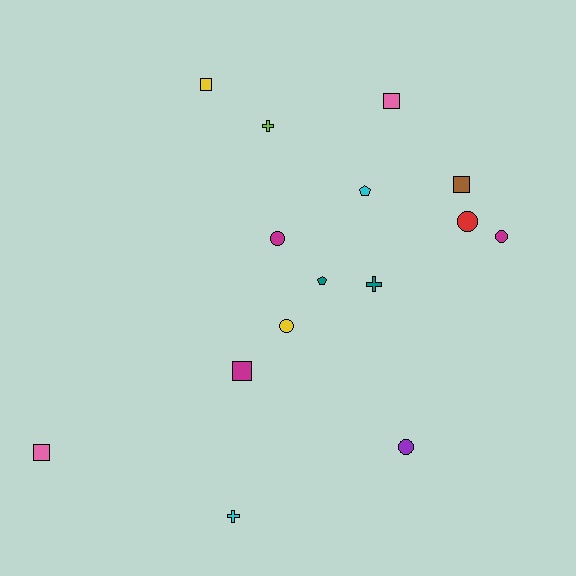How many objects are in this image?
There are 15 objects.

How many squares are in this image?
There are 5 squares.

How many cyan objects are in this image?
There are 2 cyan objects.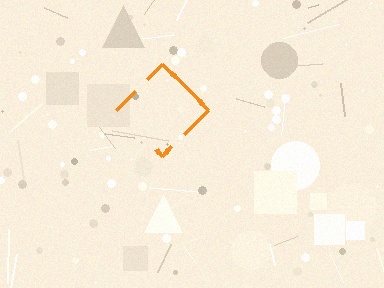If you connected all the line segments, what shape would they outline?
They would outline a diamond.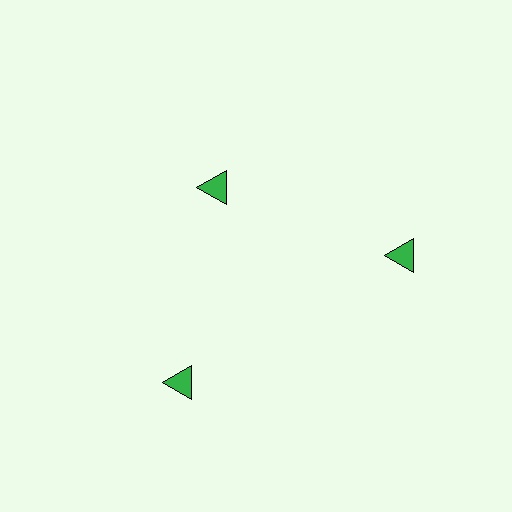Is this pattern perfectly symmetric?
No. The 3 green triangles are arranged in a ring, but one element near the 11 o'clock position is pulled inward toward the center, breaking the 3-fold rotational symmetry.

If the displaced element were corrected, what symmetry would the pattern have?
It would have 3-fold rotational symmetry — the pattern would map onto itself every 120 degrees.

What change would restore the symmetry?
The symmetry would be restored by moving it outward, back onto the ring so that all 3 triangles sit at equal angles and equal distance from the center.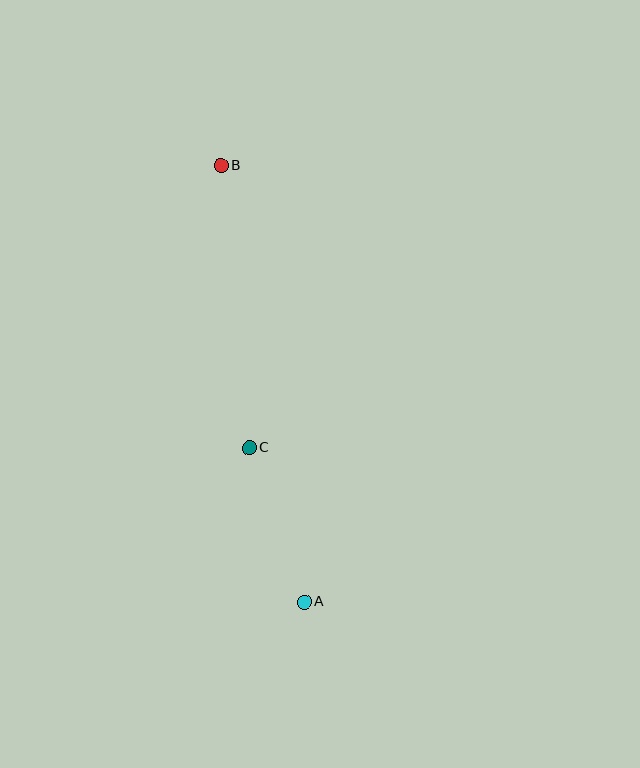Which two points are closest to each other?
Points A and C are closest to each other.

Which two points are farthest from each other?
Points A and B are farthest from each other.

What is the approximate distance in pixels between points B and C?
The distance between B and C is approximately 284 pixels.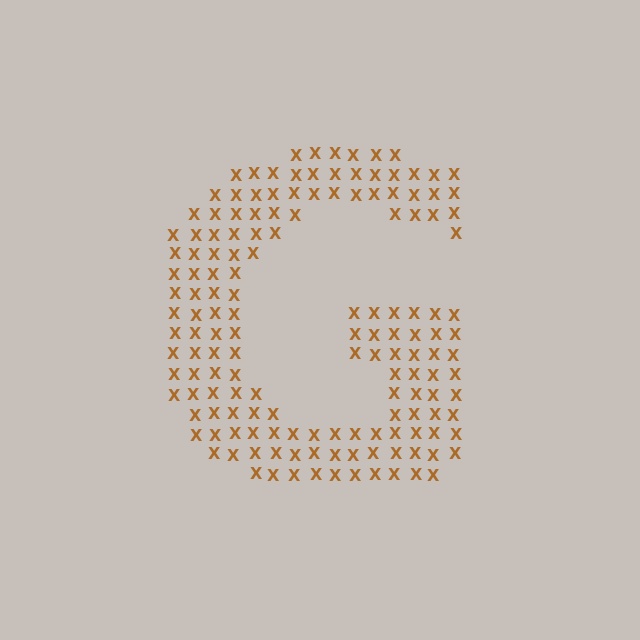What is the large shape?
The large shape is the letter G.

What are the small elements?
The small elements are letter X's.